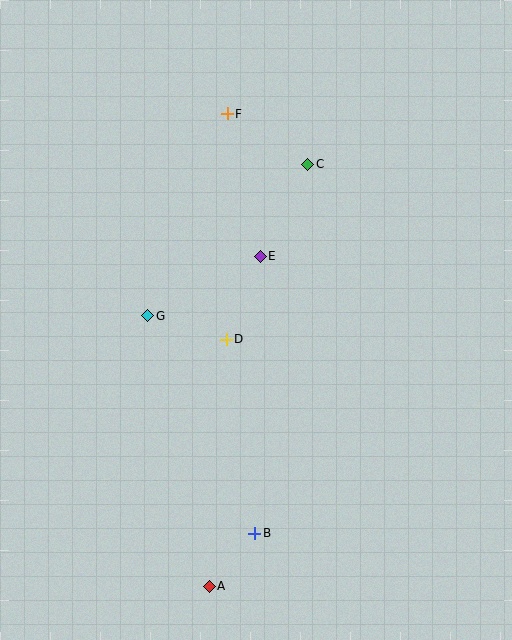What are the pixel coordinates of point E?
Point E is at (260, 256).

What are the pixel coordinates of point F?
Point F is at (227, 114).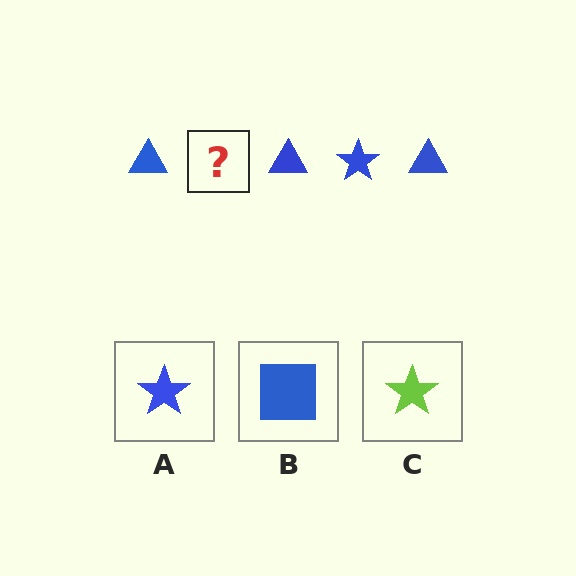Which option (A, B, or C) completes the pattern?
A.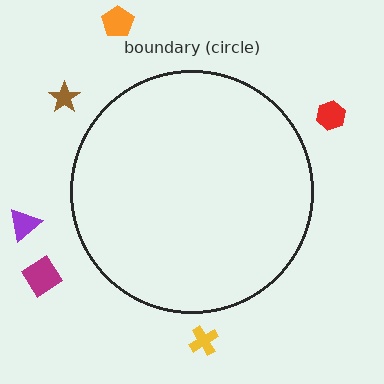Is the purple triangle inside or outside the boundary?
Outside.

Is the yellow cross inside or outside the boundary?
Outside.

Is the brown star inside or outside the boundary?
Outside.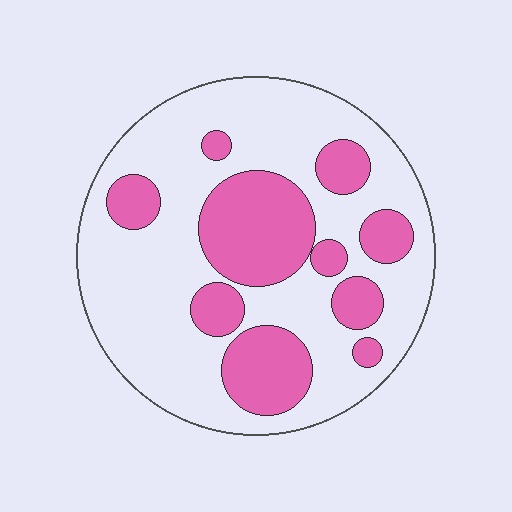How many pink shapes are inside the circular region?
10.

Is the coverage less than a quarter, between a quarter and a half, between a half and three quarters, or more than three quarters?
Between a quarter and a half.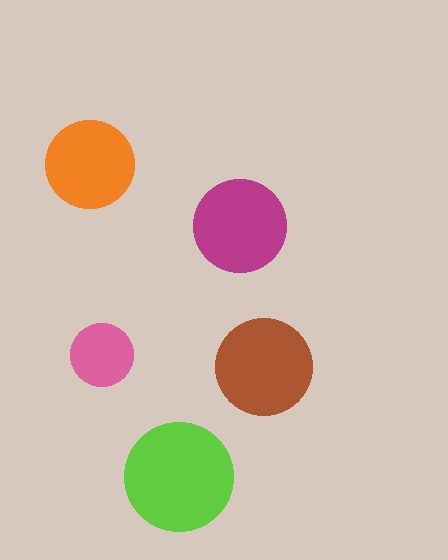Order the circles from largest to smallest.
the lime one, the brown one, the magenta one, the orange one, the pink one.